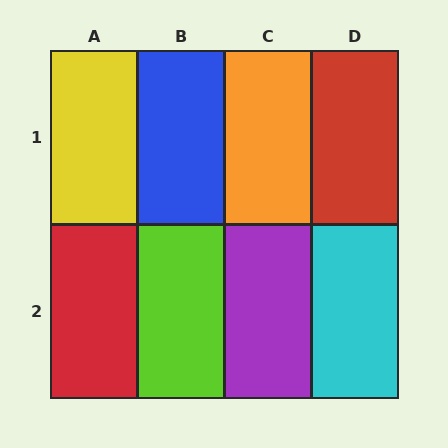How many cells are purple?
1 cell is purple.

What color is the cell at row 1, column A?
Yellow.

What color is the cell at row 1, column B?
Blue.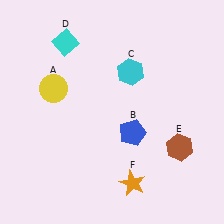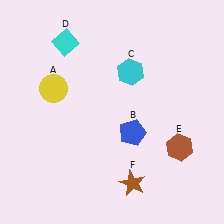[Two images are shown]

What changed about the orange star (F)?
In Image 1, F is orange. In Image 2, it changed to brown.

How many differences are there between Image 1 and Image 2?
There is 1 difference between the two images.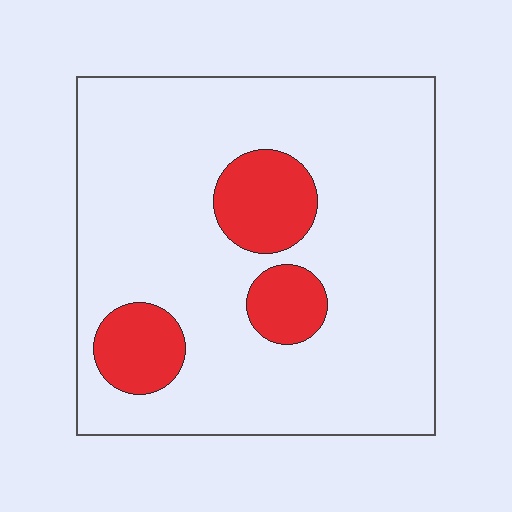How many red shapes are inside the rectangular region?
3.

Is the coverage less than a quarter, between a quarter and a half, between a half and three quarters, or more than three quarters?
Less than a quarter.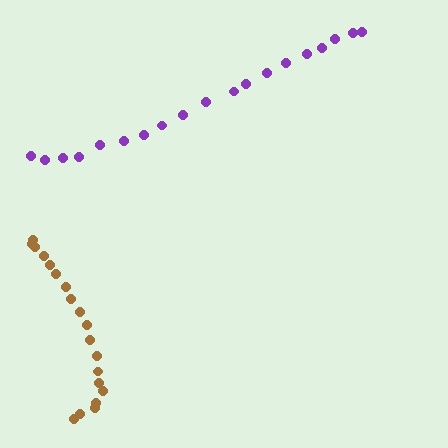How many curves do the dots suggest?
There are 2 distinct paths.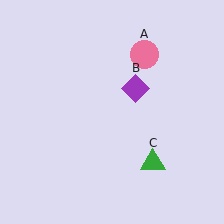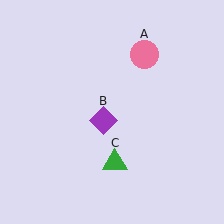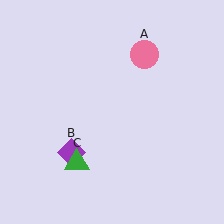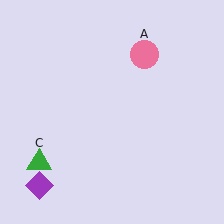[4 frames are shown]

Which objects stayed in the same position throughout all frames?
Pink circle (object A) remained stationary.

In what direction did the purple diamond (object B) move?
The purple diamond (object B) moved down and to the left.